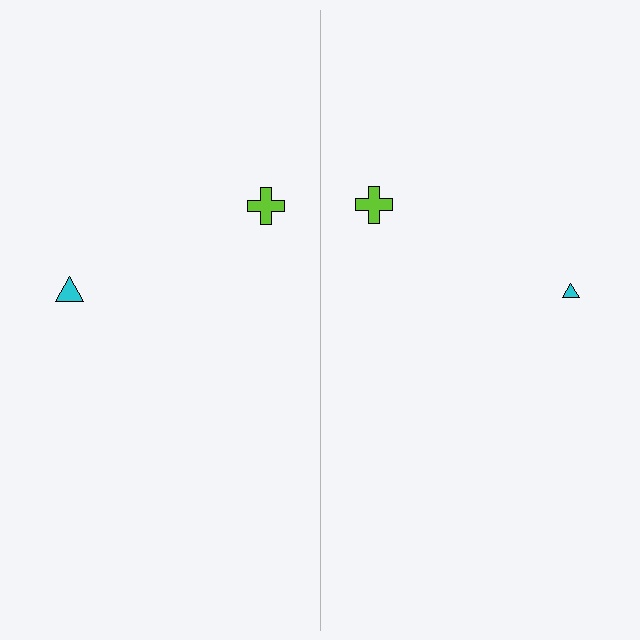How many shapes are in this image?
There are 4 shapes in this image.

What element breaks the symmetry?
The cyan triangle on the right side has a different size than its mirror counterpart.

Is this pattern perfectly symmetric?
No, the pattern is not perfectly symmetric. The cyan triangle on the right side has a different size than its mirror counterpart.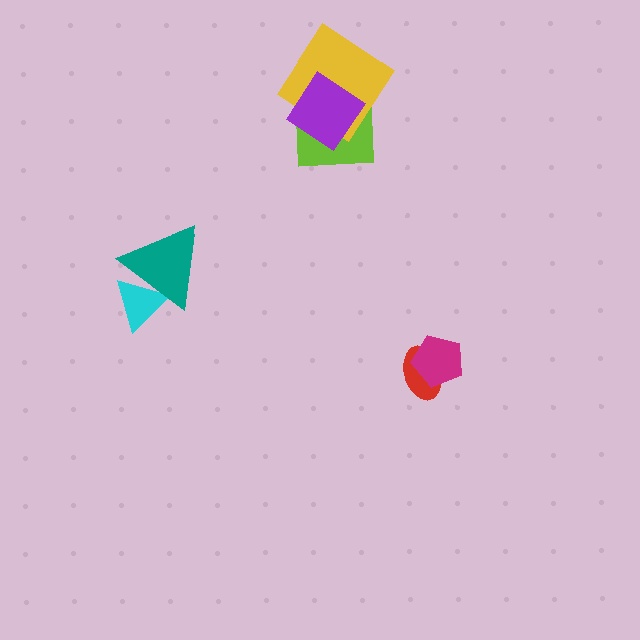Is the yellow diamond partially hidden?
Yes, it is partially covered by another shape.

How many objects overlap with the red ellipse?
1 object overlaps with the red ellipse.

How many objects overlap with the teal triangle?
1 object overlaps with the teal triangle.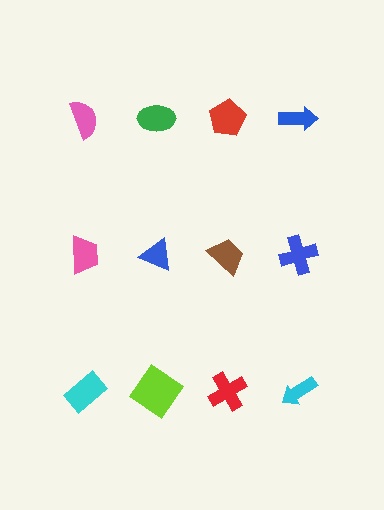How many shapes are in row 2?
4 shapes.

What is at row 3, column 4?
A cyan arrow.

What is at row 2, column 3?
A brown trapezoid.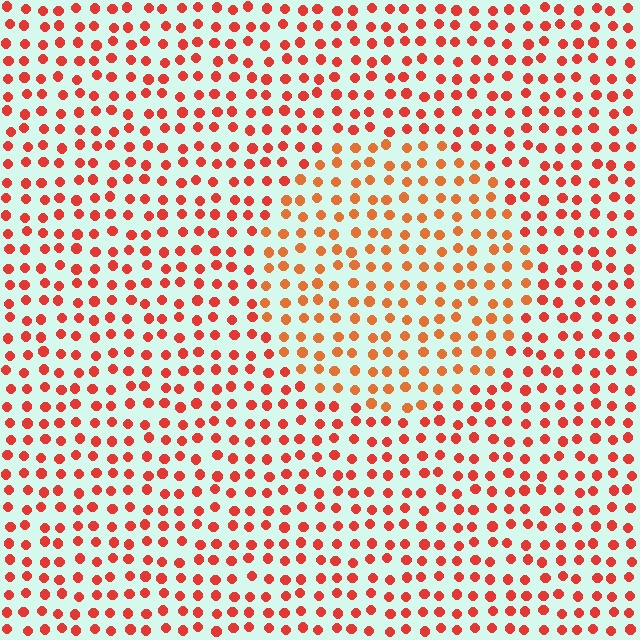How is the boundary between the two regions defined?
The boundary is defined purely by a slight shift in hue (about 20 degrees). Spacing, size, and orientation are identical on both sides.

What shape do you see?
I see a circle.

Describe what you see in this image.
The image is filled with small red elements in a uniform arrangement. A circle-shaped region is visible where the elements are tinted to a slightly different hue, forming a subtle color boundary.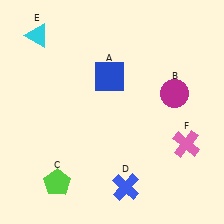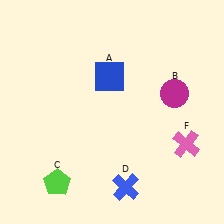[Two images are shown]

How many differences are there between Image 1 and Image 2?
There is 1 difference between the two images.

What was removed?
The cyan triangle (E) was removed in Image 2.